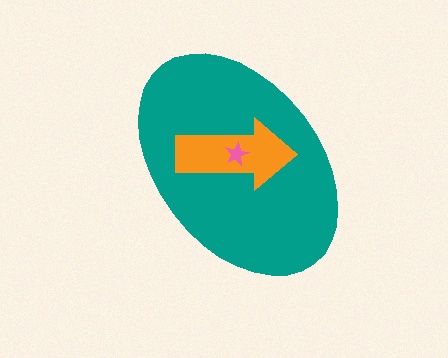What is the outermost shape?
The teal ellipse.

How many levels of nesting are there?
3.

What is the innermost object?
The pink star.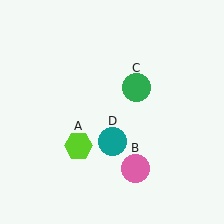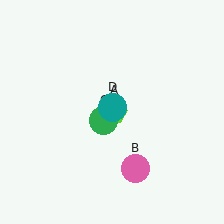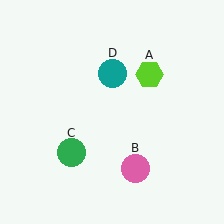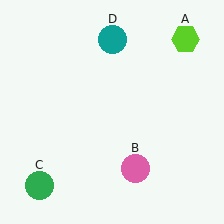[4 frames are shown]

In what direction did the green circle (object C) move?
The green circle (object C) moved down and to the left.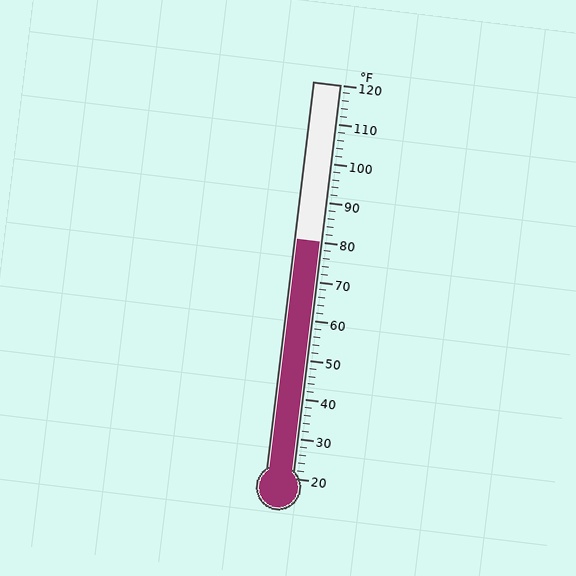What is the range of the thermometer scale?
The thermometer scale ranges from 20°F to 120°F.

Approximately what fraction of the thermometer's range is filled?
The thermometer is filled to approximately 60% of its range.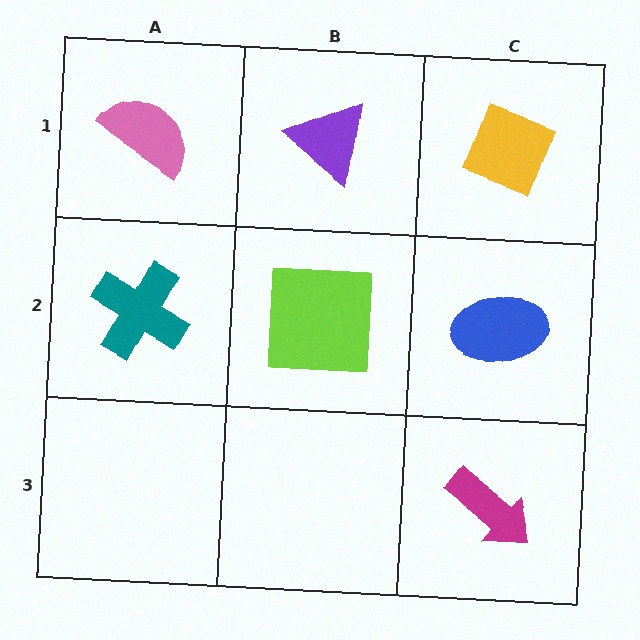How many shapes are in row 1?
3 shapes.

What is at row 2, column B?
A lime square.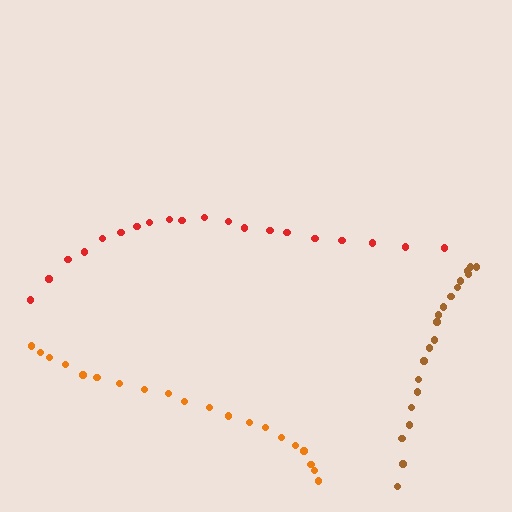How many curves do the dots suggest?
There are 3 distinct paths.